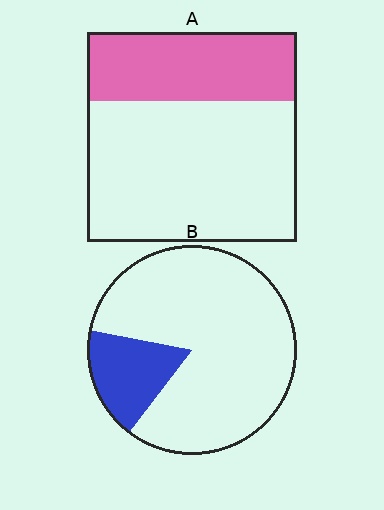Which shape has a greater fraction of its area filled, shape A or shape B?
Shape A.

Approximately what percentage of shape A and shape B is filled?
A is approximately 35% and B is approximately 20%.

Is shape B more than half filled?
No.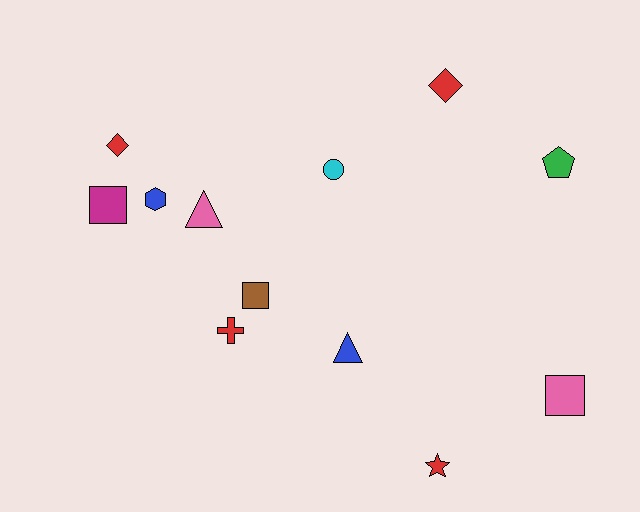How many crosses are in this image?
There is 1 cross.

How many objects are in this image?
There are 12 objects.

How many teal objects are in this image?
There are no teal objects.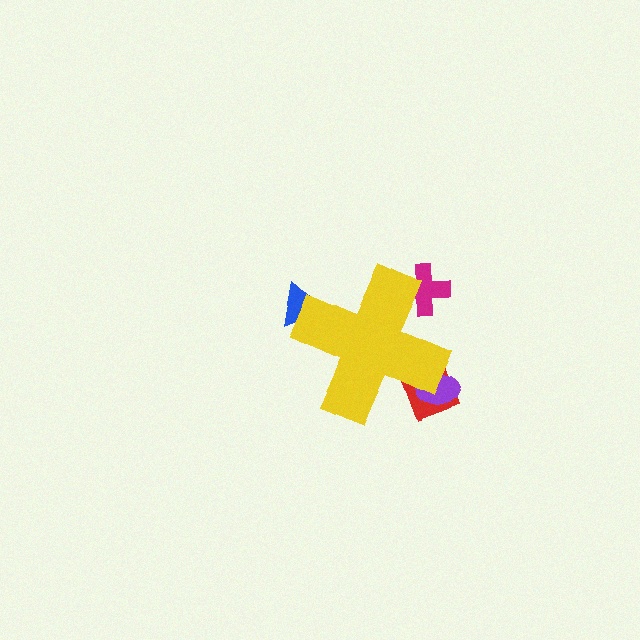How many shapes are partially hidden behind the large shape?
4 shapes are partially hidden.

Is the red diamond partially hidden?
Yes, the red diamond is partially hidden behind the yellow cross.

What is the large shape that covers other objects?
A yellow cross.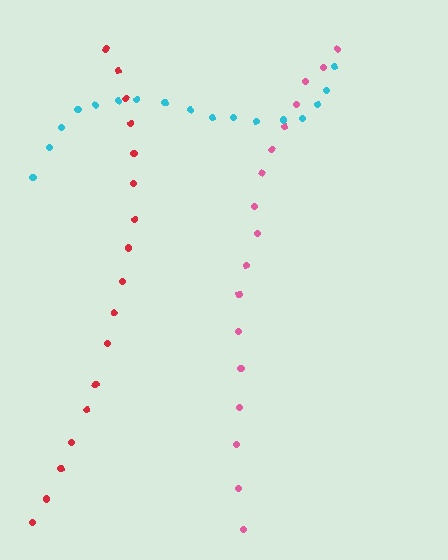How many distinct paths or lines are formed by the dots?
There are 3 distinct paths.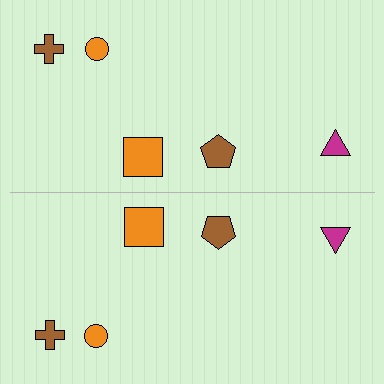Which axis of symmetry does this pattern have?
The pattern has a horizontal axis of symmetry running through the center of the image.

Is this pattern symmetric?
Yes, this pattern has bilateral (reflection) symmetry.